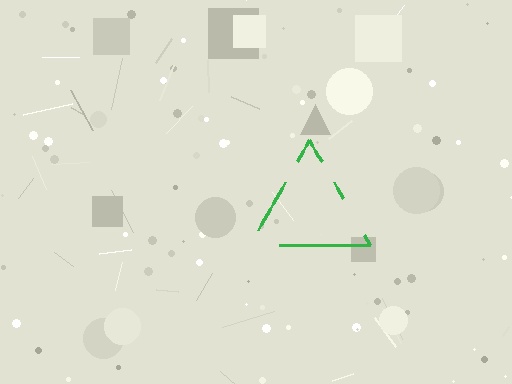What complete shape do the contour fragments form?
The contour fragments form a triangle.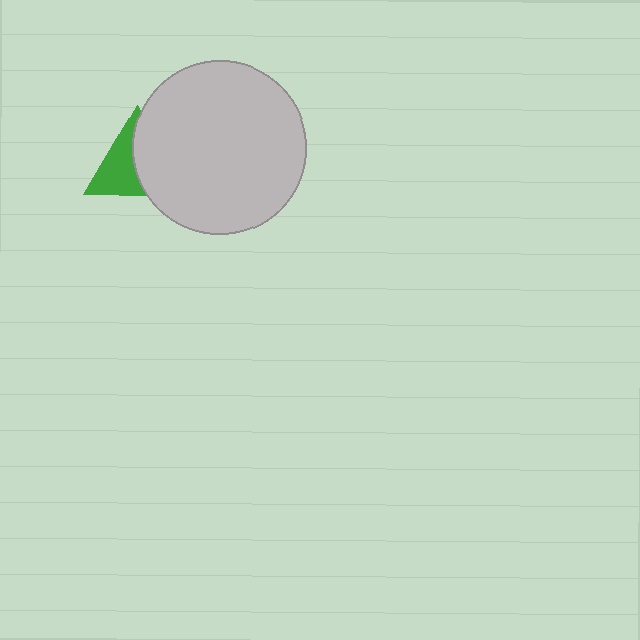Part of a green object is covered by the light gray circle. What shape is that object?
It is a triangle.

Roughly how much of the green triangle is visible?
About half of it is visible (roughly 50%).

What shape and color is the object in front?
The object in front is a light gray circle.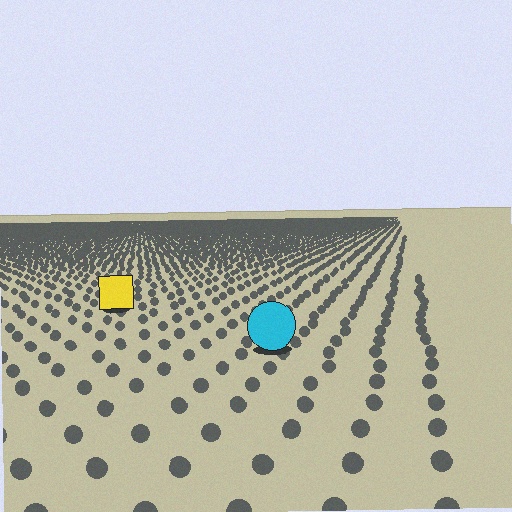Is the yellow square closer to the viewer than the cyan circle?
No. The cyan circle is closer — you can tell from the texture gradient: the ground texture is coarser near it.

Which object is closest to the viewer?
The cyan circle is closest. The texture marks near it are larger and more spread out.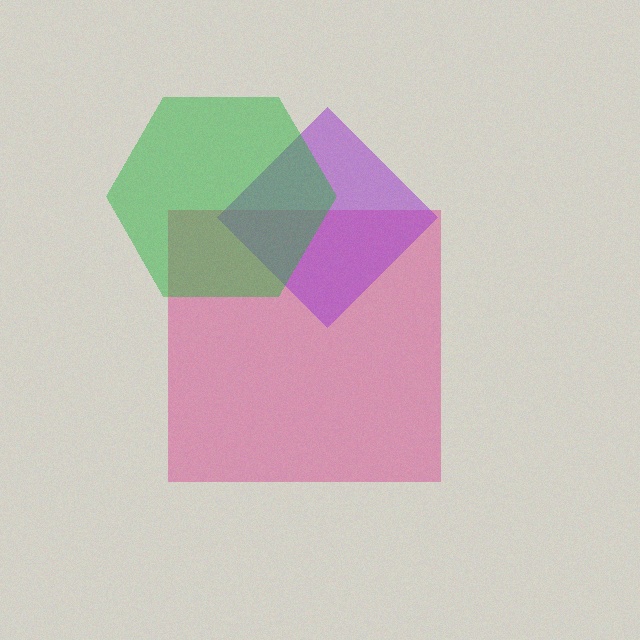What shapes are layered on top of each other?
The layered shapes are: a pink square, a purple diamond, a green hexagon.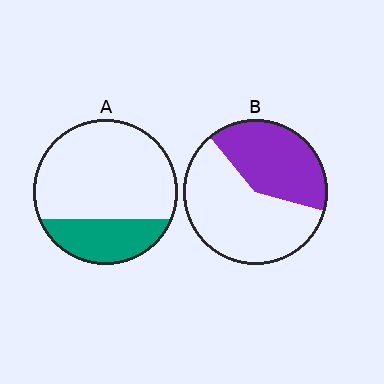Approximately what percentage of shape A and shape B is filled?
A is approximately 25% and B is approximately 40%.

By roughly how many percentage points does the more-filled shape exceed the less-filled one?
By roughly 15 percentage points (B over A).